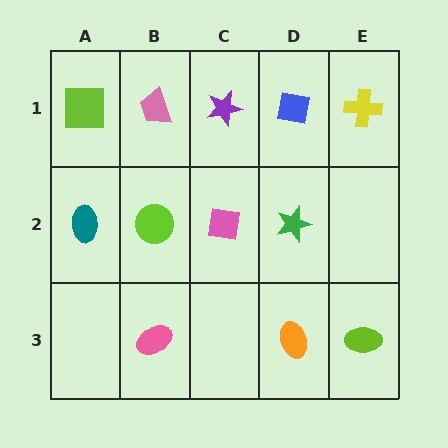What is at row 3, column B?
A pink ellipse.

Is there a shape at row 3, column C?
No, that cell is empty.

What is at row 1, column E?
A yellow cross.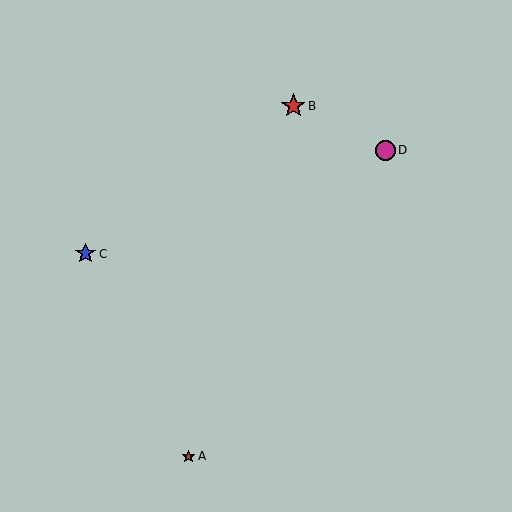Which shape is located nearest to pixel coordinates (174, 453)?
The red star (labeled A) at (188, 456) is nearest to that location.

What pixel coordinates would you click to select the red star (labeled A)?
Click at (188, 456) to select the red star A.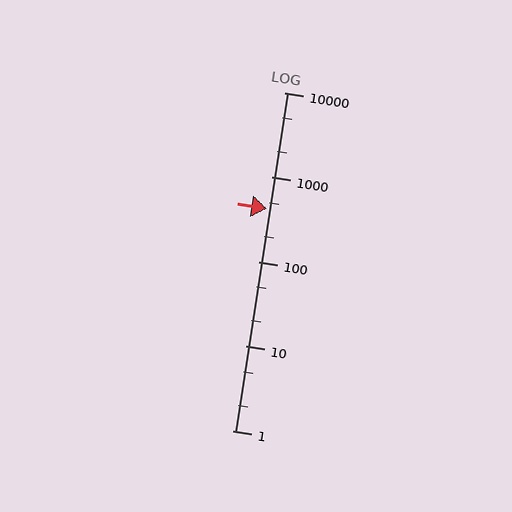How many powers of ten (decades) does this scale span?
The scale spans 4 decades, from 1 to 10000.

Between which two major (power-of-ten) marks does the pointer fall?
The pointer is between 100 and 1000.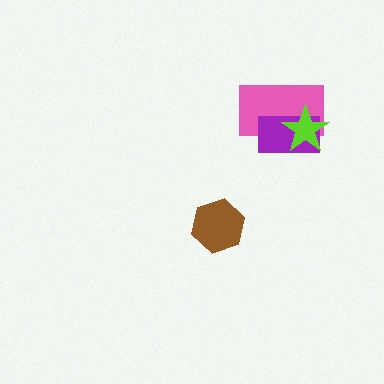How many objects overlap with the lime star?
2 objects overlap with the lime star.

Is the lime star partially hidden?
No, no other shape covers it.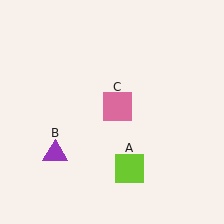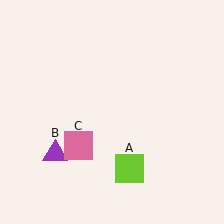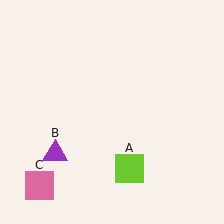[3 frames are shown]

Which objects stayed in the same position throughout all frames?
Lime square (object A) and purple triangle (object B) remained stationary.